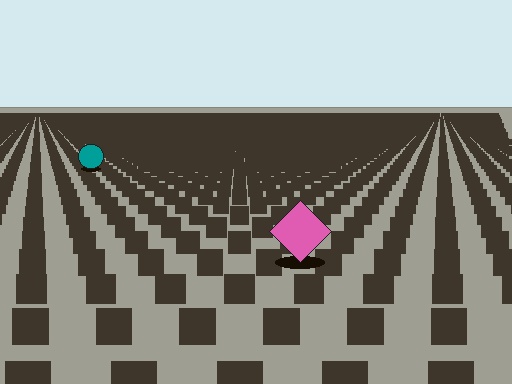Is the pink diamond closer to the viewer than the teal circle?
Yes. The pink diamond is closer — you can tell from the texture gradient: the ground texture is coarser near it.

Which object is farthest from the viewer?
The teal circle is farthest from the viewer. It appears smaller and the ground texture around it is denser.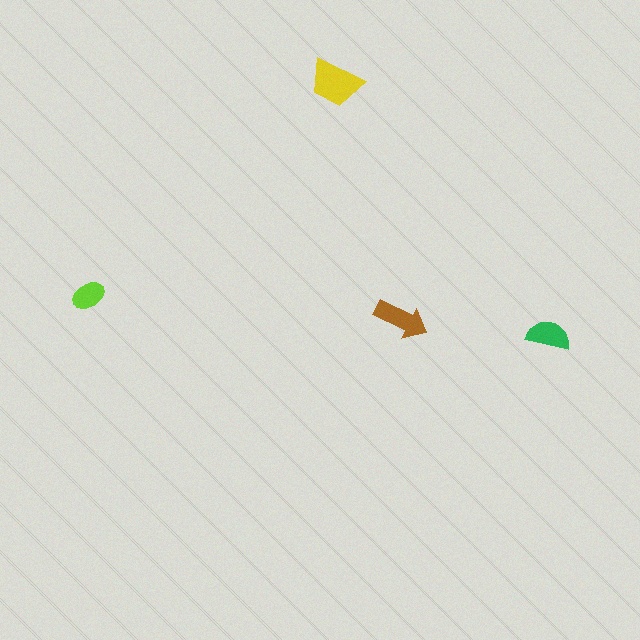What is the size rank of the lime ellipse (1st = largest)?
4th.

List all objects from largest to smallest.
The yellow trapezoid, the brown arrow, the green semicircle, the lime ellipse.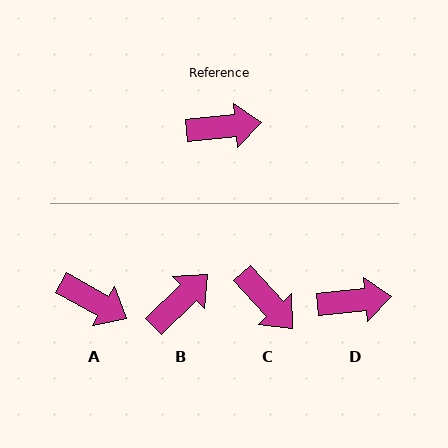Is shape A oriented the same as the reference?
No, it is off by about 35 degrees.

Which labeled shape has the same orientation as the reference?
D.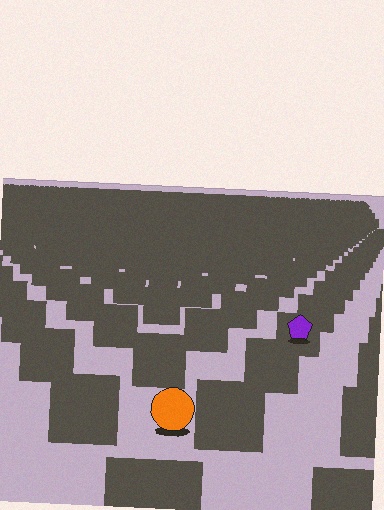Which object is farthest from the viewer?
The purple pentagon is farthest from the viewer. It appears smaller and the ground texture around it is denser.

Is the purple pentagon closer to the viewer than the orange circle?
No. The orange circle is closer — you can tell from the texture gradient: the ground texture is coarser near it.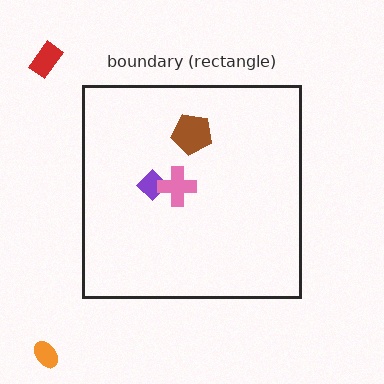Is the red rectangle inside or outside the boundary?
Outside.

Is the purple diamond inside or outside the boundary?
Inside.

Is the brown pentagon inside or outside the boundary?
Inside.